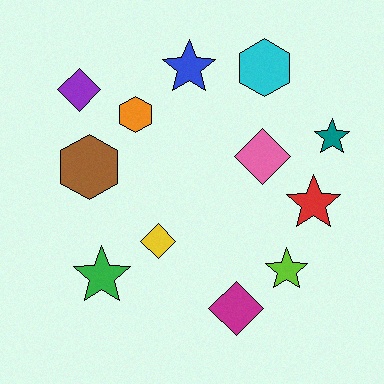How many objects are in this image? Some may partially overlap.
There are 12 objects.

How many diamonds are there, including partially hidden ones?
There are 4 diamonds.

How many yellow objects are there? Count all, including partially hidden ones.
There is 1 yellow object.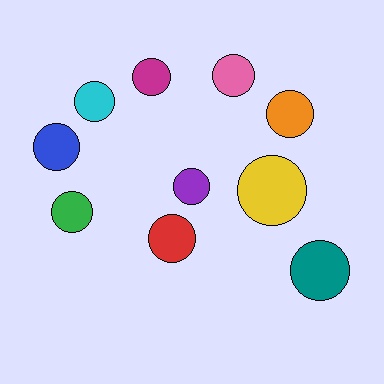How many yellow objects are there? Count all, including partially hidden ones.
There is 1 yellow object.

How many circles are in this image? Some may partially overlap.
There are 10 circles.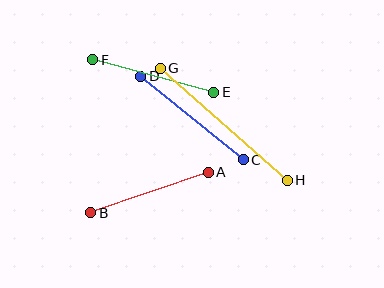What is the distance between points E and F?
The distance is approximately 125 pixels.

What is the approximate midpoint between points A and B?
The midpoint is at approximately (150, 193) pixels.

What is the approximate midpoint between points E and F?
The midpoint is at approximately (153, 76) pixels.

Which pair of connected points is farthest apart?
Points G and H are farthest apart.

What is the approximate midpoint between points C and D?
The midpoint is at approximately (192, 118) pixels.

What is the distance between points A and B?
The distance is approximately 124 pixels.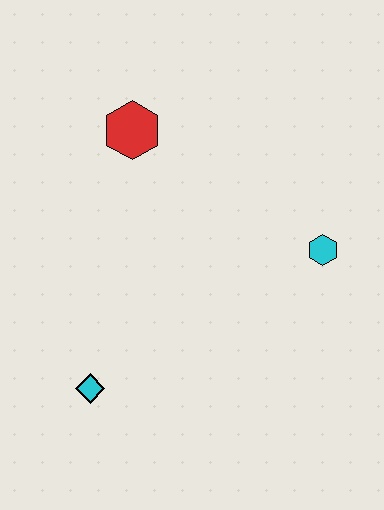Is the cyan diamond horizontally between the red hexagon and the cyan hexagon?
No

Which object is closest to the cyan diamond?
The red hexagon is closest to the cyan diamond.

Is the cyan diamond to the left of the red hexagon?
Yes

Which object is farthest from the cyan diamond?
The cyan hexagon is farthest from the cyan diamond.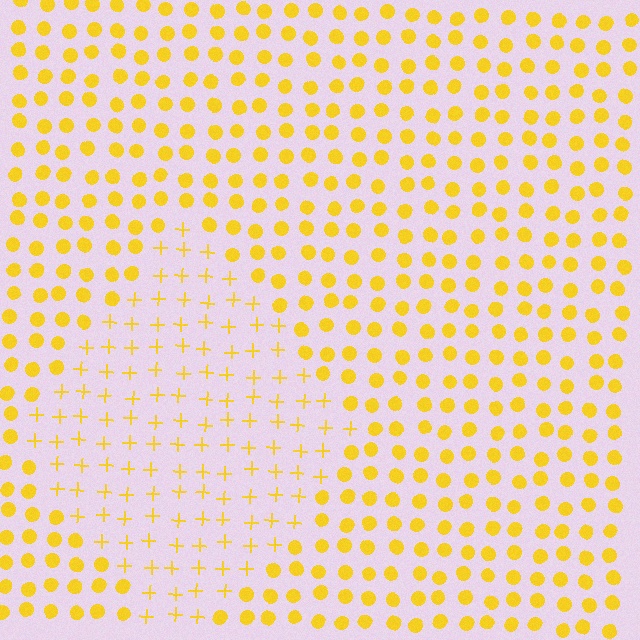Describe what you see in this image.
The image is filled with small yellow elements arranged in a uniform grid. A diamond-shaped region contains plus signs, while the surrounding area contains circles. The boundary is defined purely by the change in element shape.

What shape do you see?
I see a diamond.